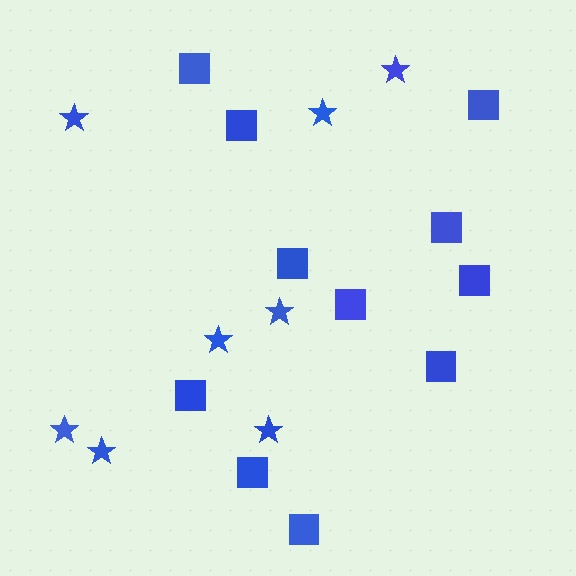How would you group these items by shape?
There are 2 groups: one group of stars (8) and one group of squares (11).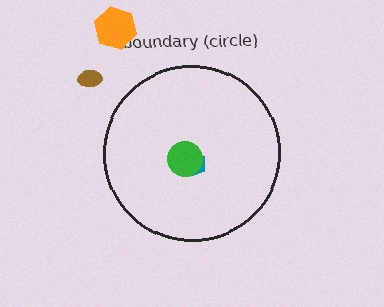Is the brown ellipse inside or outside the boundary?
Outside.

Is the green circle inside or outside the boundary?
Inside.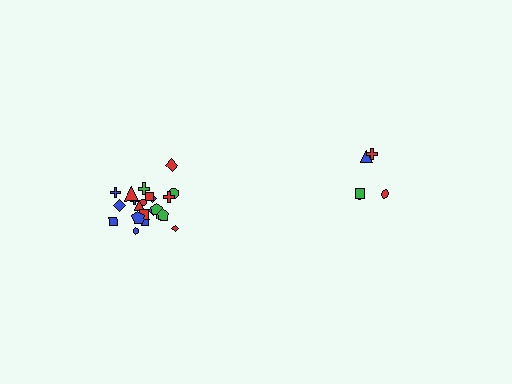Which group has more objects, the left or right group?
The left group.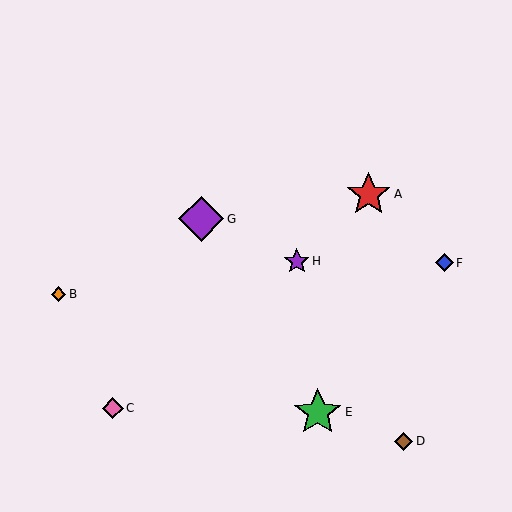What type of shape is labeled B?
Shape B is an orange diamond.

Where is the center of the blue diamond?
The center of the blue diamond is at (444, 263).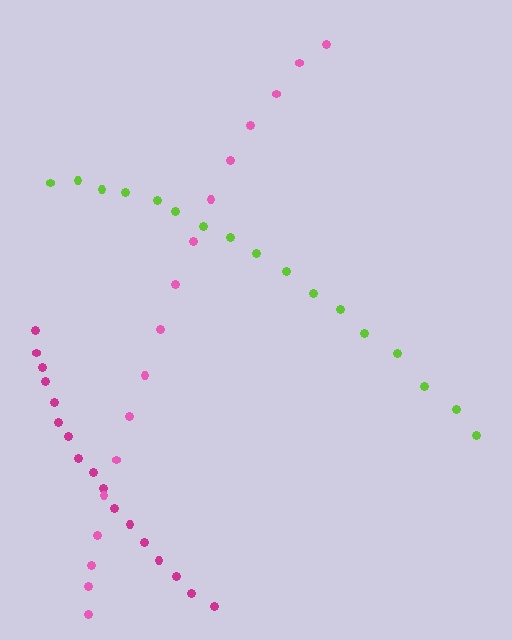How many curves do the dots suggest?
There are 3 distinct paths.